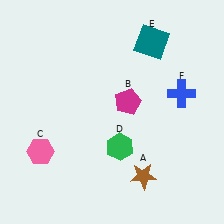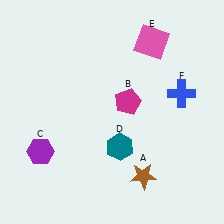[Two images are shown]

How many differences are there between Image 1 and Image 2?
There are 3 differences between the two images.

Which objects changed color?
C changed from pink to purple. D changed from green to teal. E changed from teal to pink.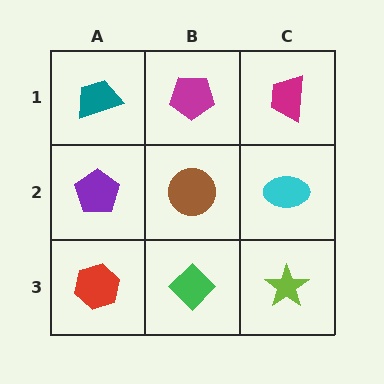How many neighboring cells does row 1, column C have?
2.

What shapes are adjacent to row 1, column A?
A purple pentagon (row 2, column A), a magenta pentagon (row 1, column B).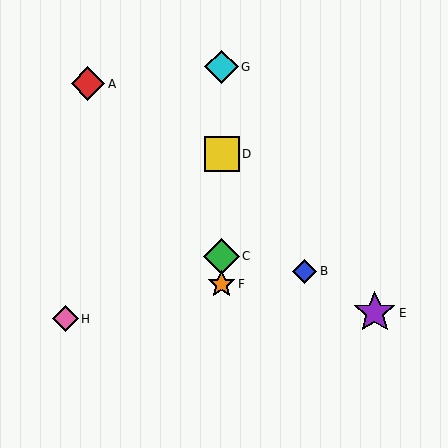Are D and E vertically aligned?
No, D is at x≈222 and E is at x≈375.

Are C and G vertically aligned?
Yes, both are at x≈222.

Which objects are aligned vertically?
Objects C, D, F, G are aligned vertically.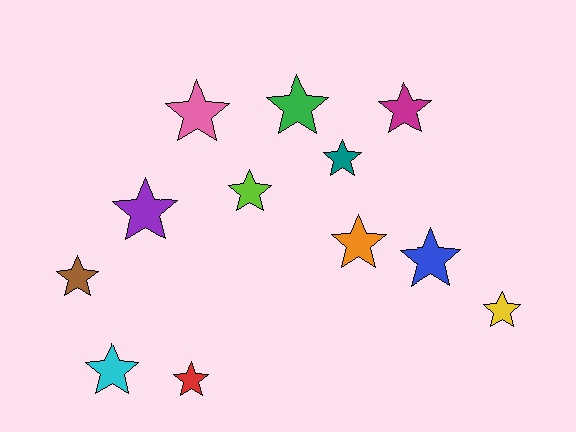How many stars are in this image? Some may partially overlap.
There are 12 stars.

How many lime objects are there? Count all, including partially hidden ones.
There is 1 lime object.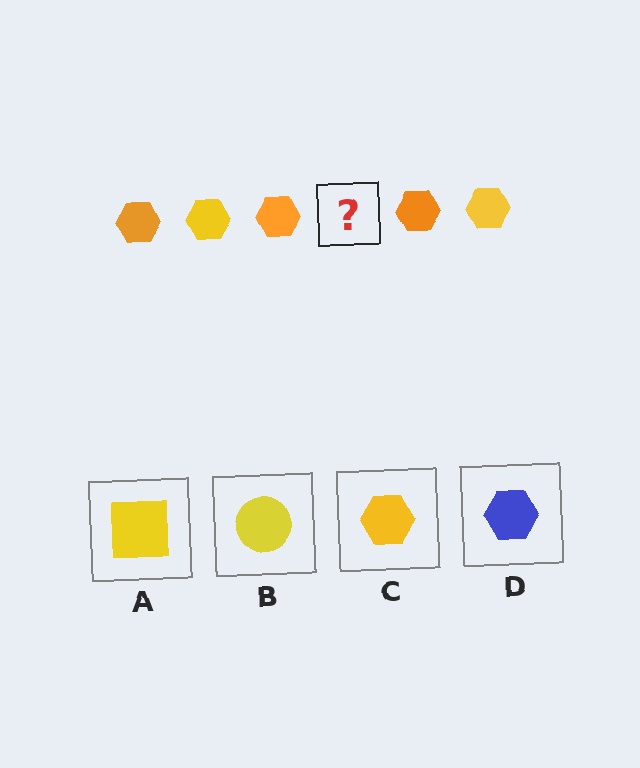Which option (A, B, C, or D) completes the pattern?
C.